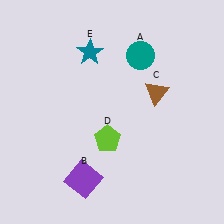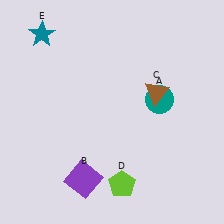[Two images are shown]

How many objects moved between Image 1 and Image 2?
3 objects moved between the two images.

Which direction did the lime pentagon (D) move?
The lime pentagon (D) moved down.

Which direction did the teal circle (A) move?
The teal circle (A) moved down.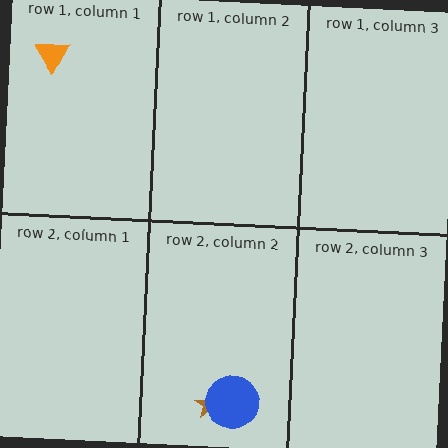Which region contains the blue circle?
The row 2, column 2 region.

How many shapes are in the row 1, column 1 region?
1.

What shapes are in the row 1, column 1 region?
The orange triangle.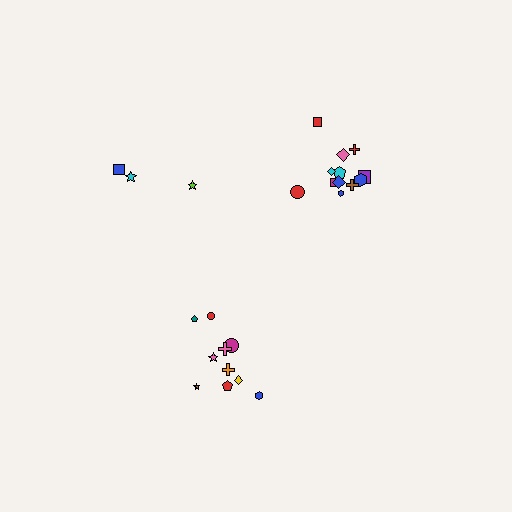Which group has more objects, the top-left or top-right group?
The top-right group.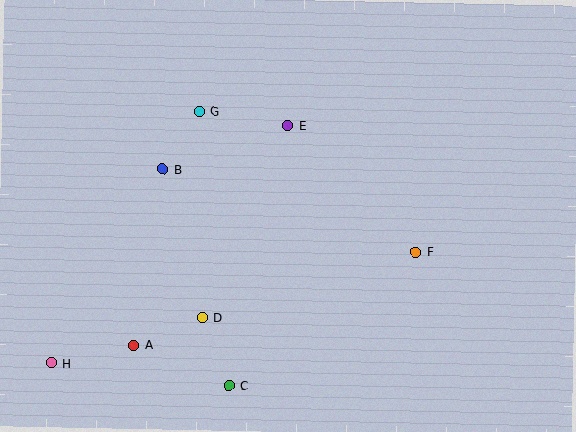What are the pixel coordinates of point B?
Point B is at (163, 169).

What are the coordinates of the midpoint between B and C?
The midpoint between B and C is at (196, 277).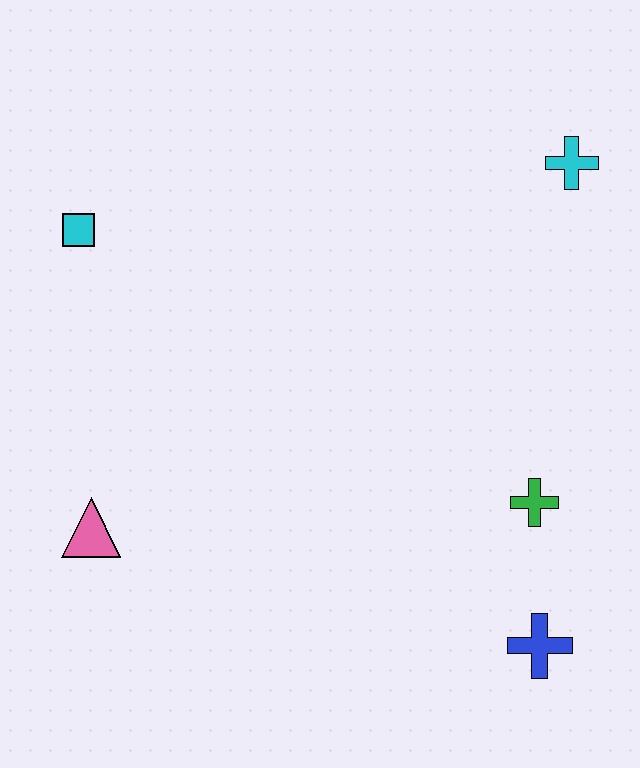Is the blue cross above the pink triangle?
No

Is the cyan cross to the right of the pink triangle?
Yes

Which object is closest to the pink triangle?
The cyan square is closest to the pink triangle.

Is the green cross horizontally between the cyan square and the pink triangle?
No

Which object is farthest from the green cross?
The cyan square is farthest from the green cross.